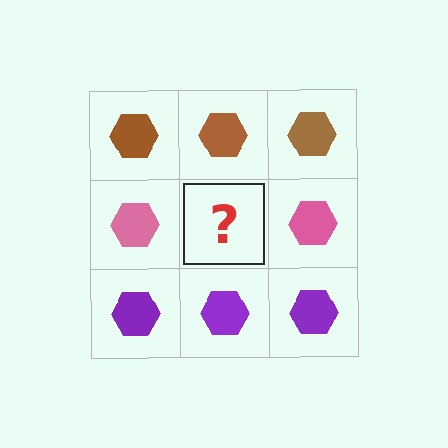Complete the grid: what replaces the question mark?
The question mark should be replaced with a pink hexagon.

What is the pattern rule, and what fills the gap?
The rule is that each row has a consistent color. The gap should be filled with a pink hexagon.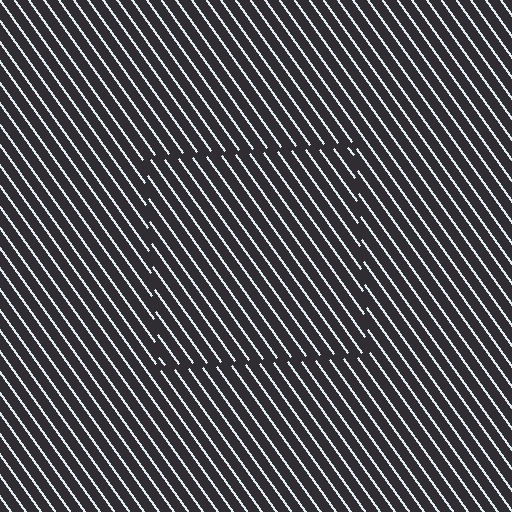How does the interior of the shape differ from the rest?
The interior of the shape contains the same grating, shifted by half a period — the contour is defined by the phase discontinuity where line-ends from the inner and outer gratings abut.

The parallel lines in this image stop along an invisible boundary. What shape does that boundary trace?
An illusory square. The interior of the shape contains the same grating, shifted by half a period — the contour is defined by the phase discontinuity where line-ends from the inner and outer gratings abut.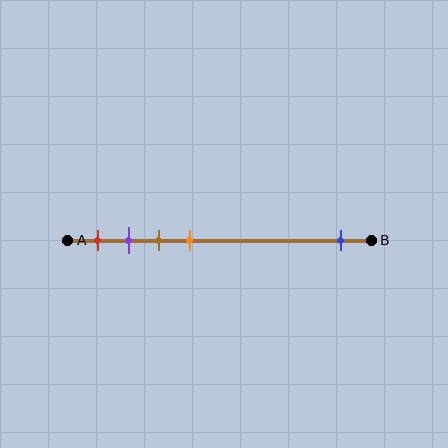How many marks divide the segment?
There are 5 marks dividing the segment.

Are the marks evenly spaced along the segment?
No, the marks are not evenly spaced.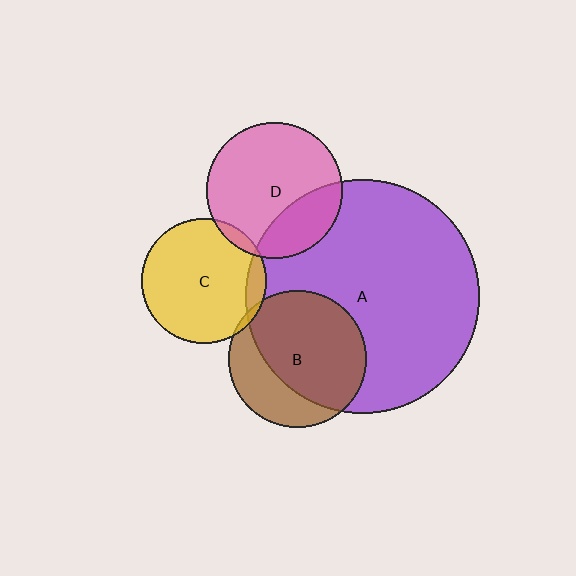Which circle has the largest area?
Circle A (purple).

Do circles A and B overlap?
Yes.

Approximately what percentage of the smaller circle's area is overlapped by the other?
Approximately 70%.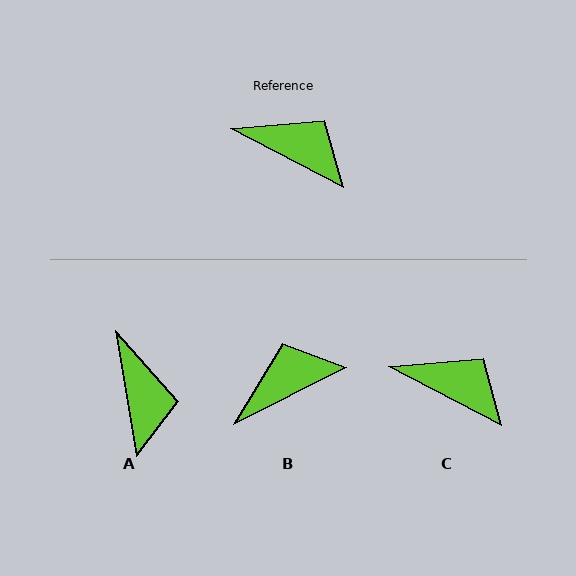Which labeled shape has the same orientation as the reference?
C.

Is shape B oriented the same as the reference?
No, it is off by about 54 degrees.